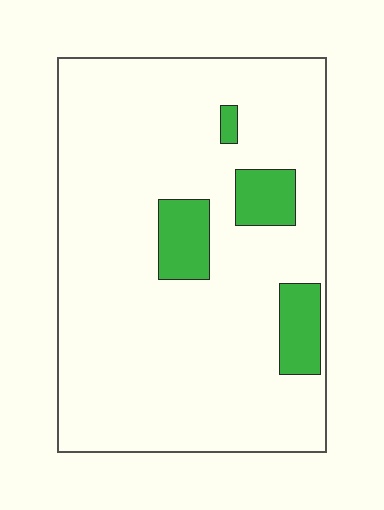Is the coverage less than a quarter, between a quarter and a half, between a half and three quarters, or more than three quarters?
Less than a quarter.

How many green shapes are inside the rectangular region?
4.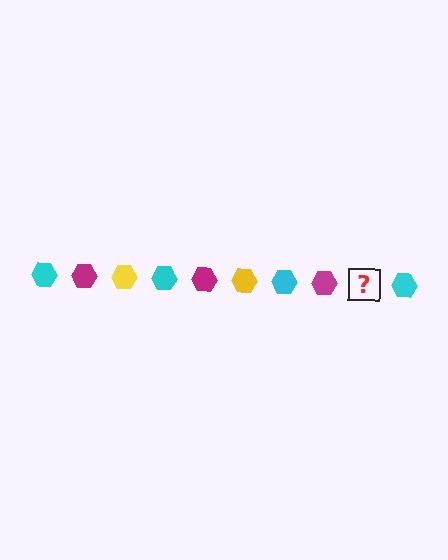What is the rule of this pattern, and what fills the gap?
The rule is that the pattern cycles through cyan, magenta, yellow hexagons. The gap should be filled with a yellow hexagon.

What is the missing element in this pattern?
The missing element is a yellow hexagon.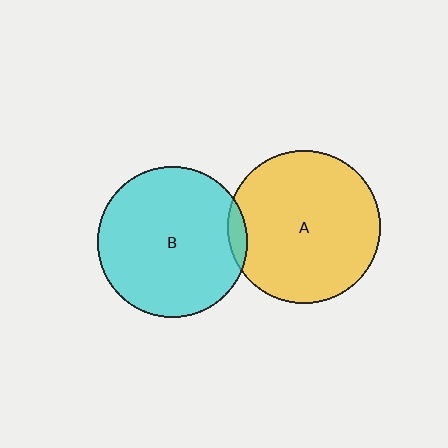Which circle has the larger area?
Circle A (yellow).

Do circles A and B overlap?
Yes.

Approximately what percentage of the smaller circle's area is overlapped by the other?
Approximately 5%.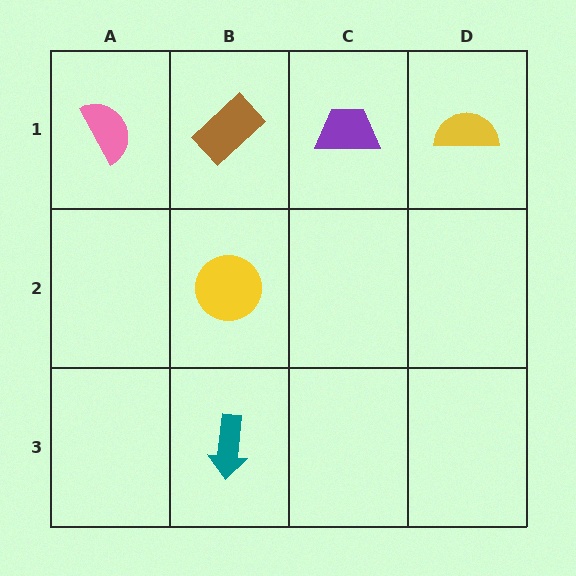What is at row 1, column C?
A purple trapezoid.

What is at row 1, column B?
A brown rectangle.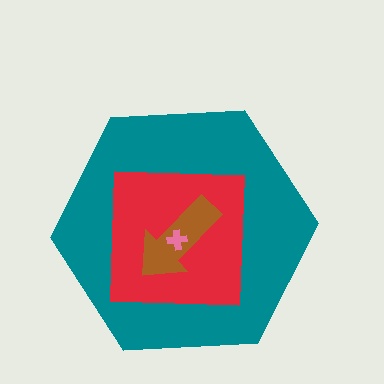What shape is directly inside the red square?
The brown arrow.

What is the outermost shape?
The teal hexagon.